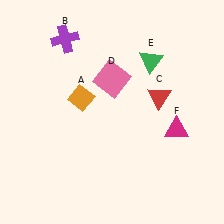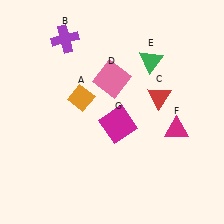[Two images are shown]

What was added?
A magenta square (G) was added in Image 2.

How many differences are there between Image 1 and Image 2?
There is 1 difference between the two images.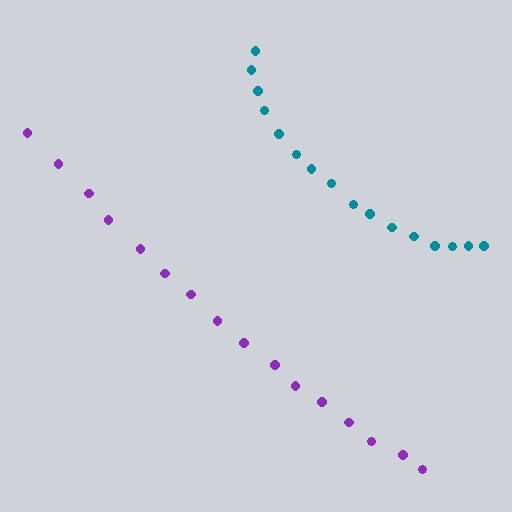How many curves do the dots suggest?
There are 2 distinct paths.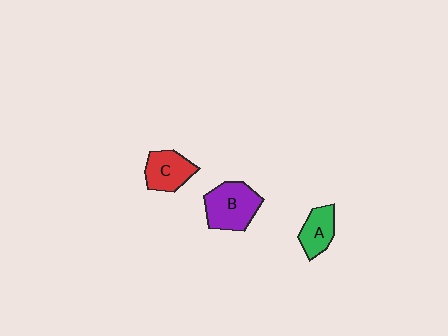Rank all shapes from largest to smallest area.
From largest to smallest: B (purple), C (red), A (green).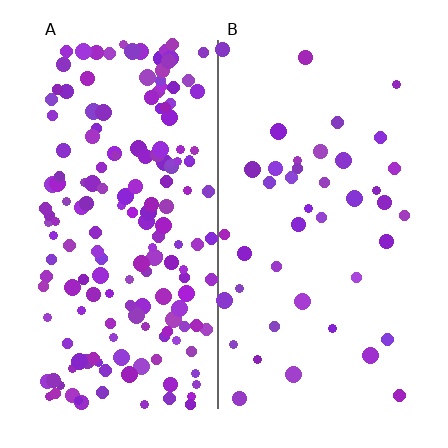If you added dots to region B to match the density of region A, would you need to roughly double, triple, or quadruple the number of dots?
Approximately quadruple.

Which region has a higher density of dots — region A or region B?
A (the left).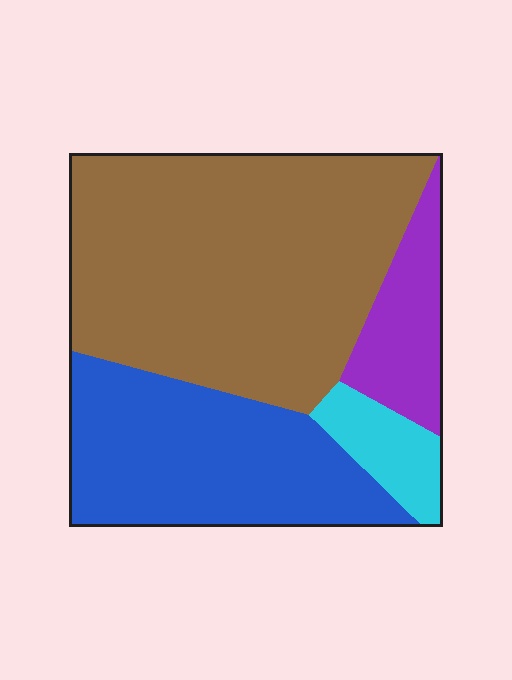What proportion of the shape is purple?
Purple covers 11% of the shape.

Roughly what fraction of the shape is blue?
Blue takes up between a quarter and a half of the shape.